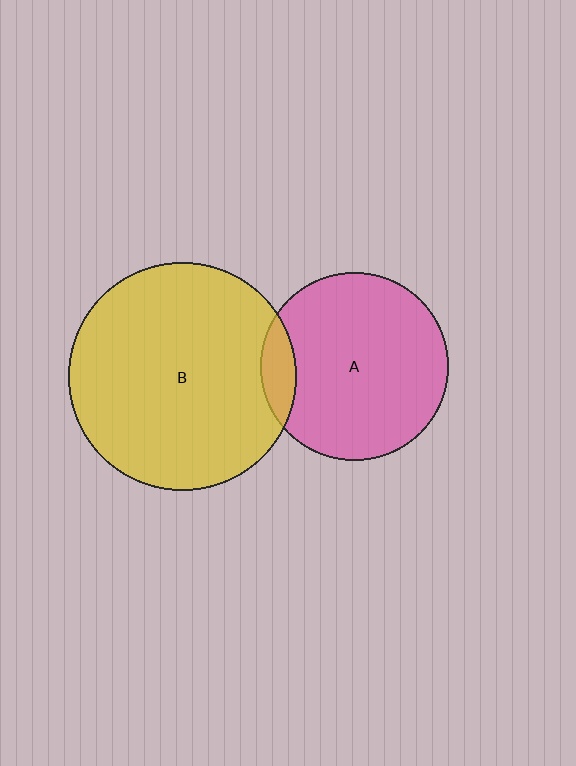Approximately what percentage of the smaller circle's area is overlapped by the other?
Approximately 10%.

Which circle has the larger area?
Circle B (yellow).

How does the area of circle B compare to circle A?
Approximately 1.5 times.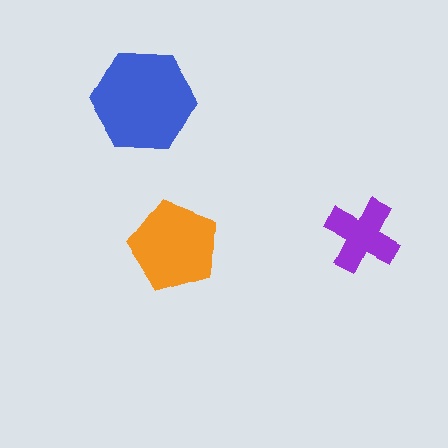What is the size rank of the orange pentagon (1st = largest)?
2nd.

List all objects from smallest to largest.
The purple cross, the orange pentagon, the blue hexagon.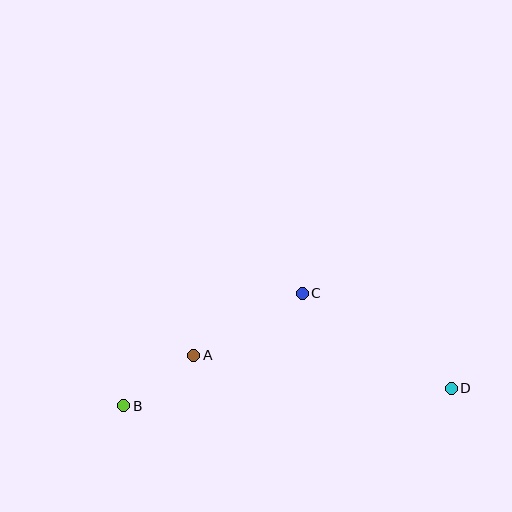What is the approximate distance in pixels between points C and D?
The distance between C and D is approximately 177 pixels.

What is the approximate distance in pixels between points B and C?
The distance between B and C is approximately 211 pixels.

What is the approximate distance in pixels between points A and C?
The distance between A and C is approximately 125 pixels.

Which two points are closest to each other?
Points A and B are closest to each other.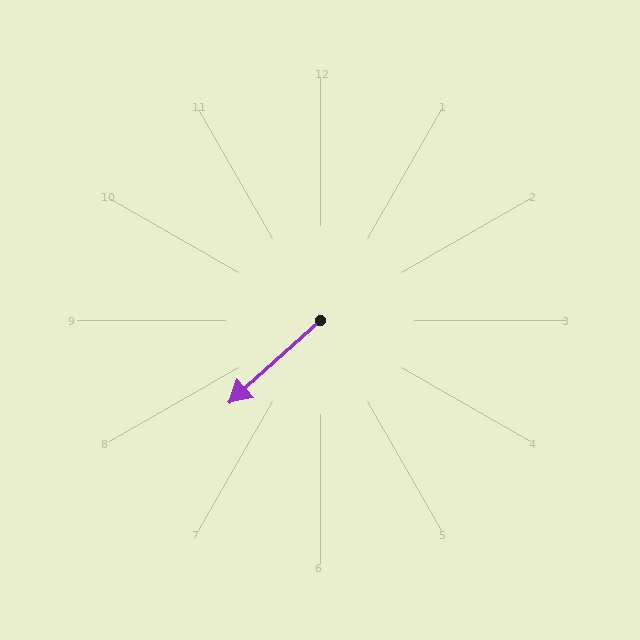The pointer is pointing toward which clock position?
Roughly 8 o'clock.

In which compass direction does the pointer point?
Southwest.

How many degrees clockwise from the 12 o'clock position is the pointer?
Approximately 228 degrees.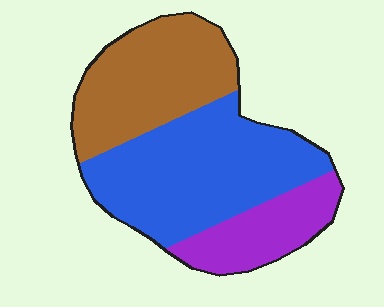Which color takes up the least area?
Purple, at roughly 20%.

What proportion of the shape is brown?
Brown covers 34% of the shape.